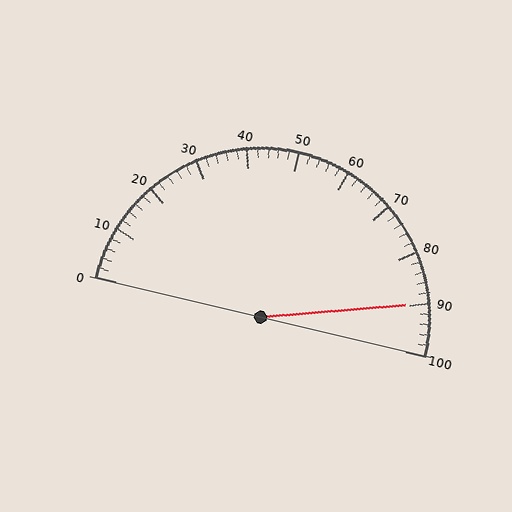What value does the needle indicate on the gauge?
The needle indicates approximately 90.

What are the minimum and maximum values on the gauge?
The gauge ranges from 0 to 100.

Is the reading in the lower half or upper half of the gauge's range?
The reading is in the upper half of the range (0 to 100).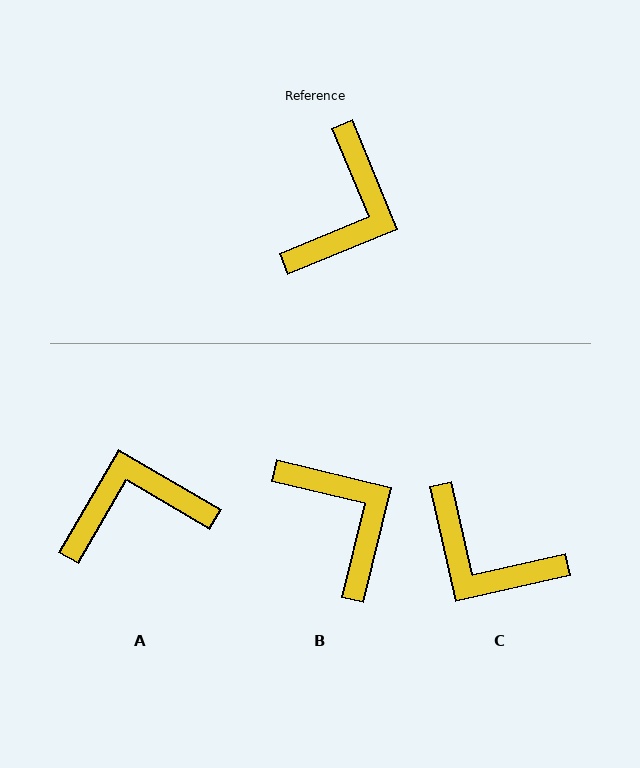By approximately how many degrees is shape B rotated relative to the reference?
Approximately 54 degrees counter-clockwise.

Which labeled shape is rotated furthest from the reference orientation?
A, about 127 degrees away.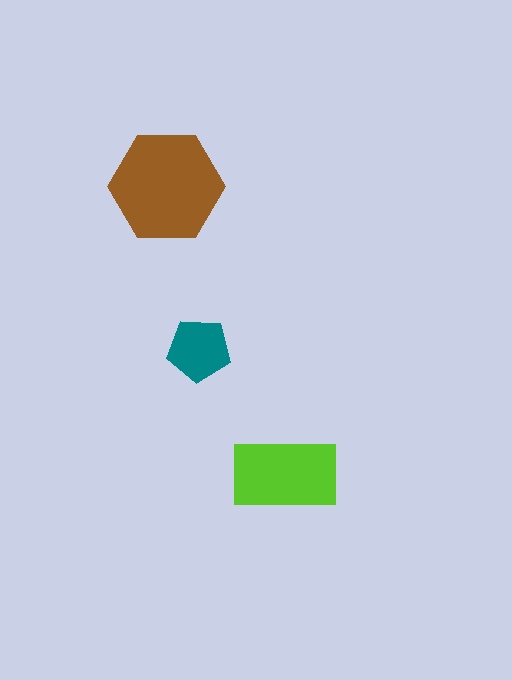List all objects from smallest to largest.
The teal pentagon, the lime rectangle, the brown hexagon.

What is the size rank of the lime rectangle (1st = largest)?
2nd.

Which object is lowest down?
The lime rectangle is bottommost.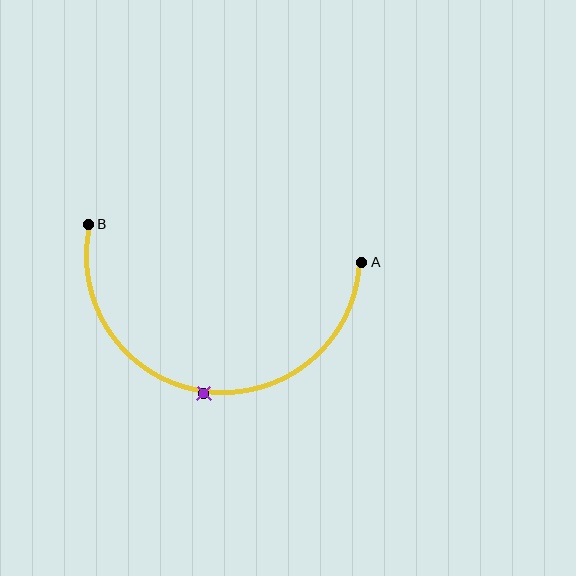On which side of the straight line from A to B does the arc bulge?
The arc bulges below the straight line connecting A and B.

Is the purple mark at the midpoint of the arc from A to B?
Yes. The purple mark lies on the arc at equal arc-length from both A and B — it is the arc midpoint.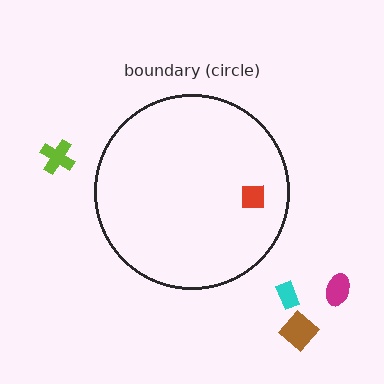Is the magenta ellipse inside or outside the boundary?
Outside.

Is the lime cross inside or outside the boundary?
Outside.